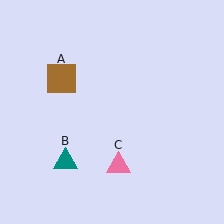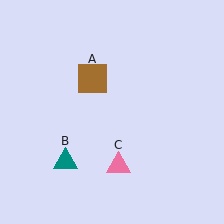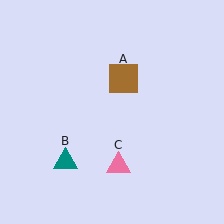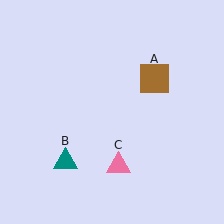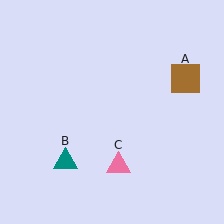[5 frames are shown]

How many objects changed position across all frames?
1 object changed position: brown square (object A).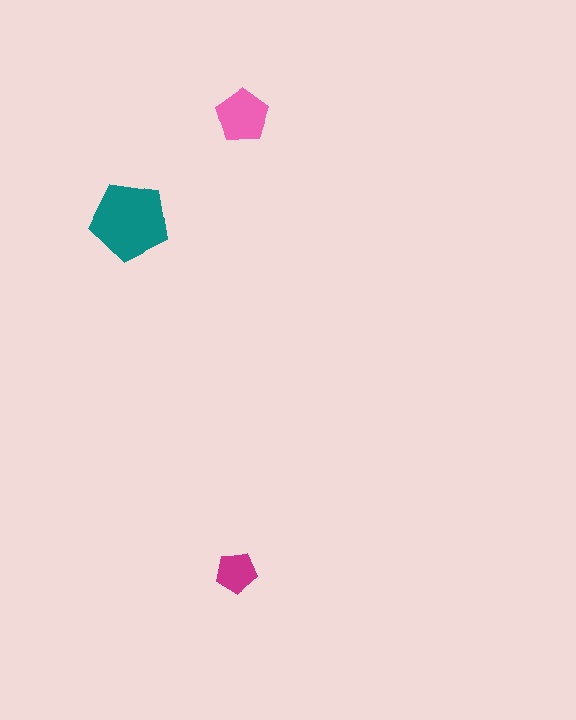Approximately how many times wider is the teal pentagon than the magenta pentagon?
About 2 times wider.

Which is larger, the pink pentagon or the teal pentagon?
The teal one.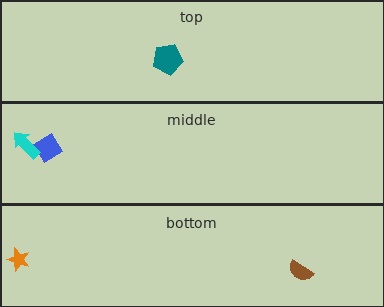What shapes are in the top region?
The teal pentagon.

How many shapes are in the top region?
1.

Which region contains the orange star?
The bottom region.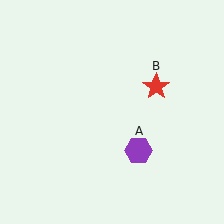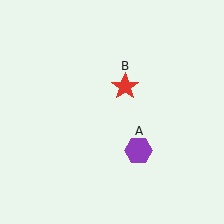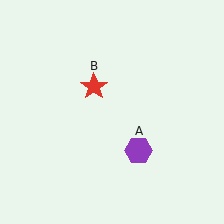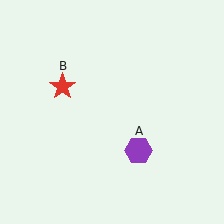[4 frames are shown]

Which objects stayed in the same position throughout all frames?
Purple hexagon (object A) remained stationary.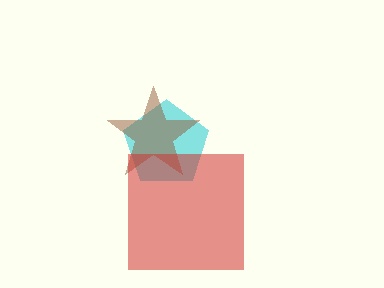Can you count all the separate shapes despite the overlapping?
Yes, there are 3 separate shapes.